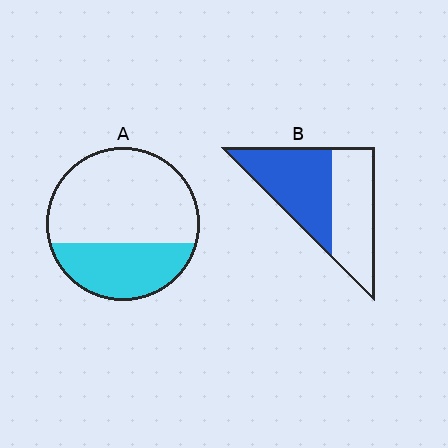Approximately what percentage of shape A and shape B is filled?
A is approximately 35% and B is approximately 50%.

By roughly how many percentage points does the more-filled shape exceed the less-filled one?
By roughly 20 percentage points (B over A).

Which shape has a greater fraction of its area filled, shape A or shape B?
Shape B.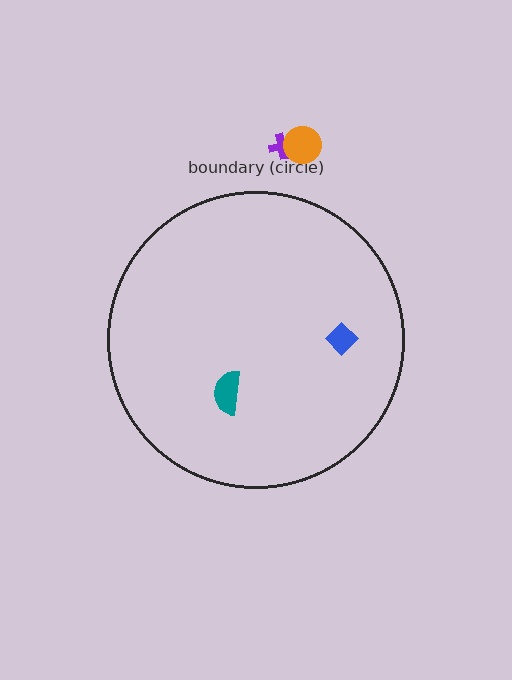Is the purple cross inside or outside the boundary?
Outside.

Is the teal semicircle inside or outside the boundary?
Inside.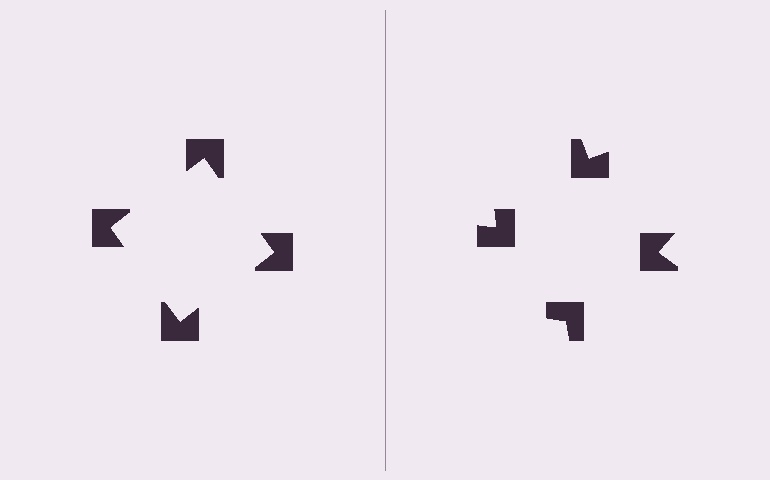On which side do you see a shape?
An illusory square appears on the left side. On the right side the wedge cuts are rotated, so no coherent shape forms.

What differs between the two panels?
The notched squares are positioned identically on both sides; only the wedge orientations differ. On the left they align to a square; on the right they are misaligned.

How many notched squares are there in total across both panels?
8 — 4 on each side.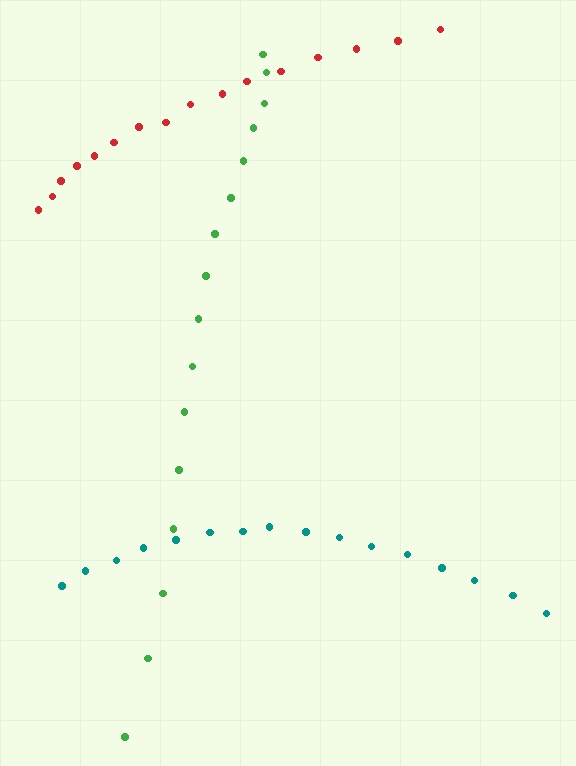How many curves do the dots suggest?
There are 3 distinct paths.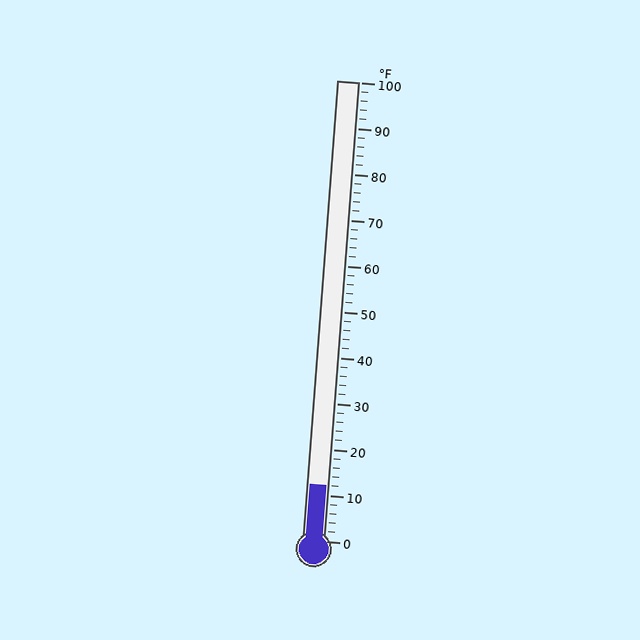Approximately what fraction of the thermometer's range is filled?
The thermometer is filled to approximately 10% of its range.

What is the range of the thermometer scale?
The thermometer scale ranges from 0°F to 100°F.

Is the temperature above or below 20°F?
The temperature is below 20°F.